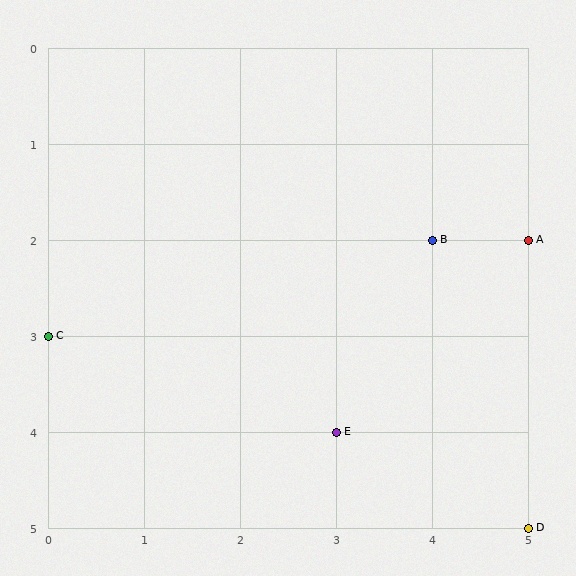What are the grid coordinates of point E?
Point E is at grid coordinates (3, 4).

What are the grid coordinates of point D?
Point D is at grid coordinates (5, 5).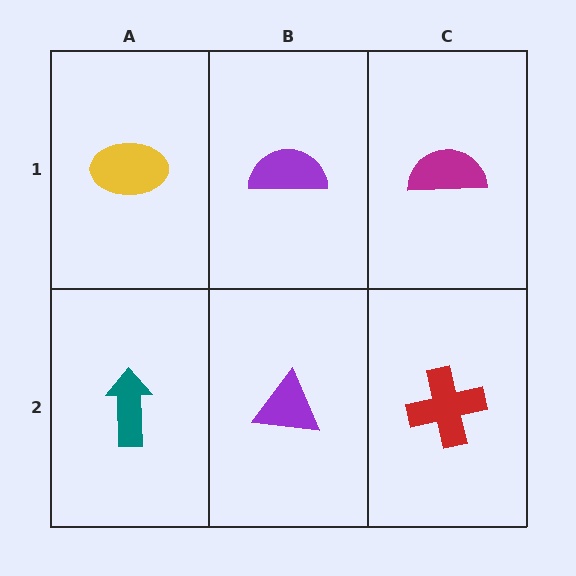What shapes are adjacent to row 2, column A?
A yellow ellipse (row 1, column A), a purple triangle (row 2, column B).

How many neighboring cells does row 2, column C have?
2.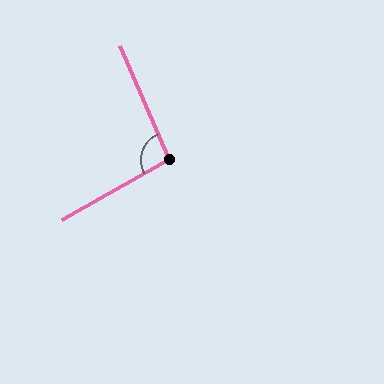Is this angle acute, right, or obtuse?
It is obtuse.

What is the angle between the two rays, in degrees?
Approximately 96 degrees.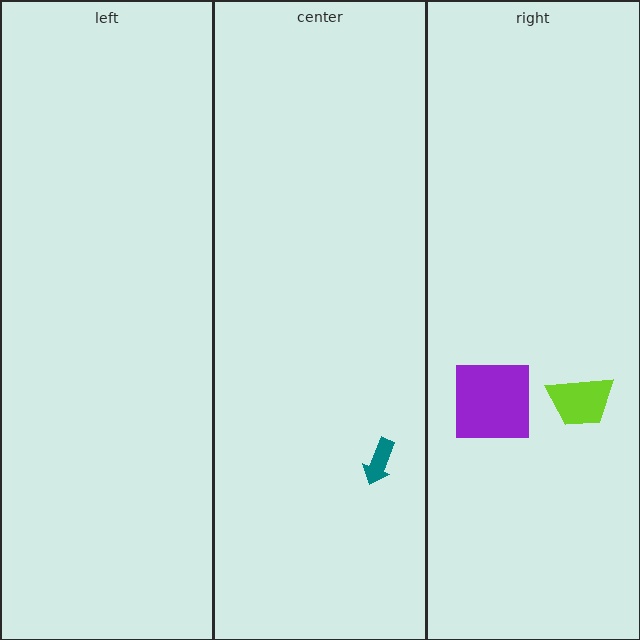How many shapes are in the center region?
1.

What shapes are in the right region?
The lime trapezoid, the purple square.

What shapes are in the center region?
The teal arrow.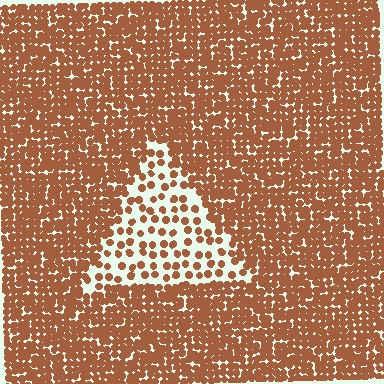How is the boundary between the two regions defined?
The boundary is defined by a change in element density (approximately 2.8x ratio). All elements are the same color, size, and shape.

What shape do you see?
I see a triangle.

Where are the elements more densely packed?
The elements are more densely packed outside the triangle boundary.